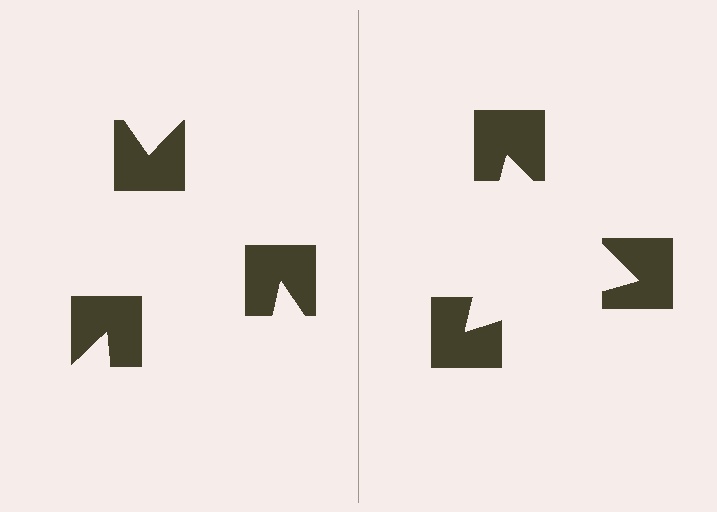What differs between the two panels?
The notched squares are positioned identically on both sides; only the wedge orientations differ. On the right they align to a triangle; on the left they are misaligned.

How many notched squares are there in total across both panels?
6 — 3 on each side.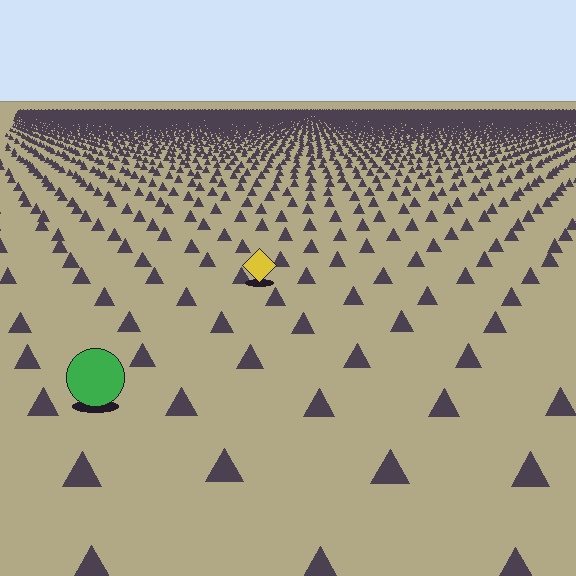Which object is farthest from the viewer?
The yellow diamond is farthest from the viewer. It appears smaller and the ground texture around it is denser.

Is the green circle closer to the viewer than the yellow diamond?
Yes. The green circle is closer — you can tell from the texture gradient: the ground texture is coarser near it.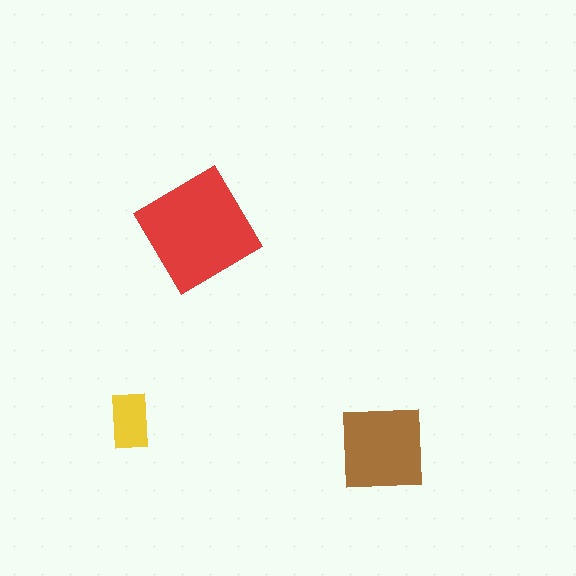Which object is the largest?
The red diamond.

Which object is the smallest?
The yellow rectangle.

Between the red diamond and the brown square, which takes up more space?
The red diamond.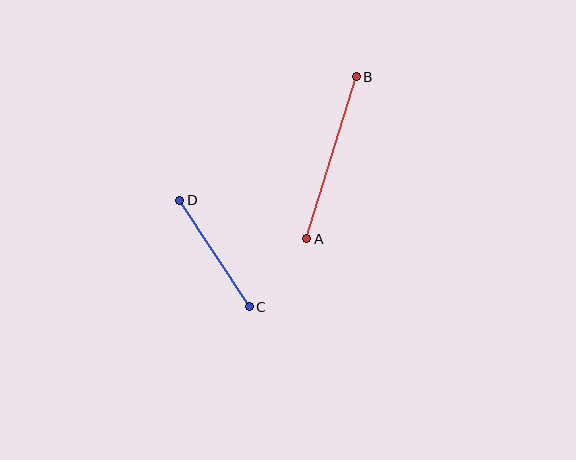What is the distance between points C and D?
The distance is approximately 127 pixels.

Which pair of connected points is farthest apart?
Points A and B are farthest apart.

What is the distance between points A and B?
The distance is approximately 169 pixels.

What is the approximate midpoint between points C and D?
The midpoint is at approximately (214, 254) pixels.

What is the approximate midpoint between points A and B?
The midpoint is at approximately (331, 158) pixels.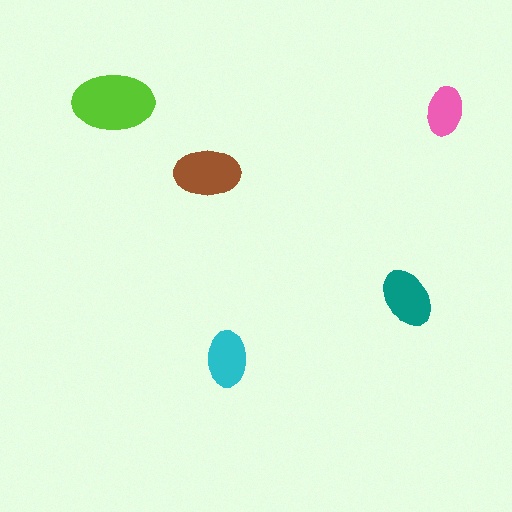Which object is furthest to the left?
The lime ellipse is leftmost.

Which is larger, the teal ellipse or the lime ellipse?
The lime one.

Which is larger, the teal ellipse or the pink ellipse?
The teal one.